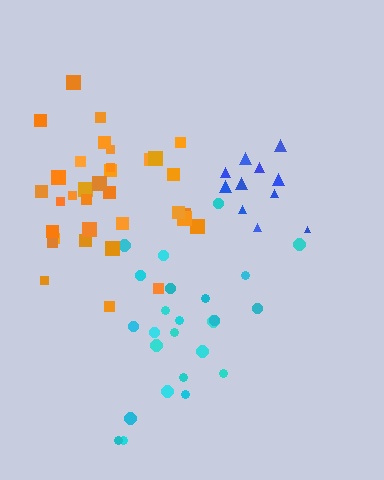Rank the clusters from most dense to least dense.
blue, orange, cyan.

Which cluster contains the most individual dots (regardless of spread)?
Orange (34).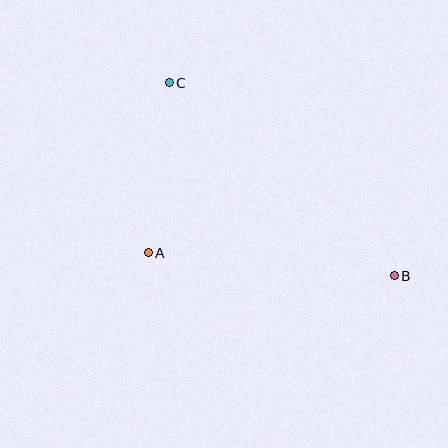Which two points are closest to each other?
Points A and C are closest to each other.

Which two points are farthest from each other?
Points B and C are farthest from each other.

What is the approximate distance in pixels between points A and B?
The distance between A and B is approximately 247 pixels.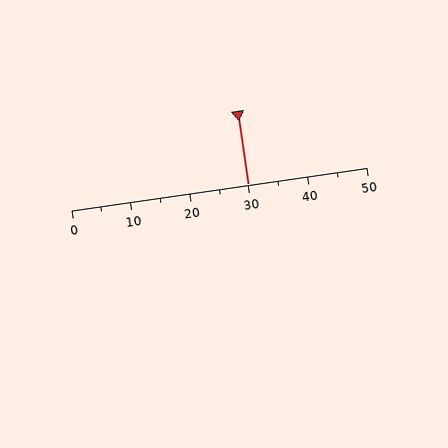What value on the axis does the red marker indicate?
The marker indicates approximately 30.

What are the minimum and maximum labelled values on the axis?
The axis runs from 0 to 50.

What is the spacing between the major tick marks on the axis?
The major ticks are spaced 10 apart.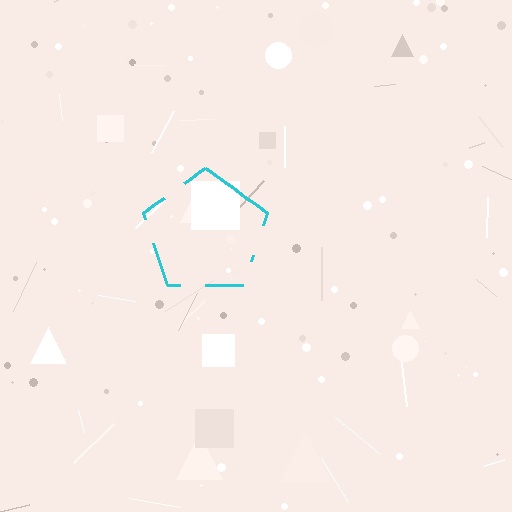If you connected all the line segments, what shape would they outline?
They would outline a pentagon.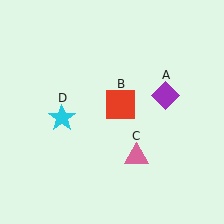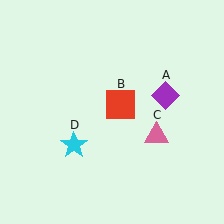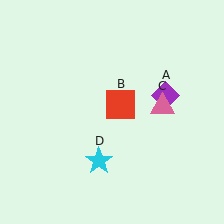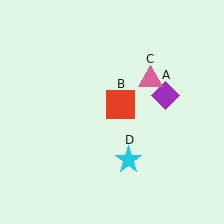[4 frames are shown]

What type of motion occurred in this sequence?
The pink triangle (object C), cyan star (object D) rotated counterclockwise around the center of the scene.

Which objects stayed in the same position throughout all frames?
Purple diamond (object A) and red square (object B) remained stationary.